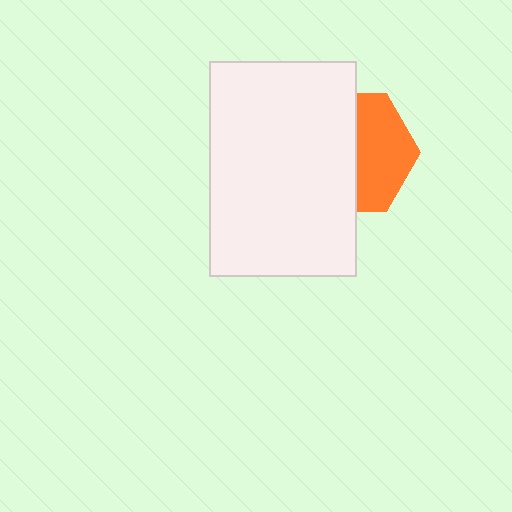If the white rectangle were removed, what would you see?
You would see the complete orange hexagon.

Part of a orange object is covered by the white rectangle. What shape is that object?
It is a hexagon.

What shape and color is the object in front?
The object in front is a white rectangle.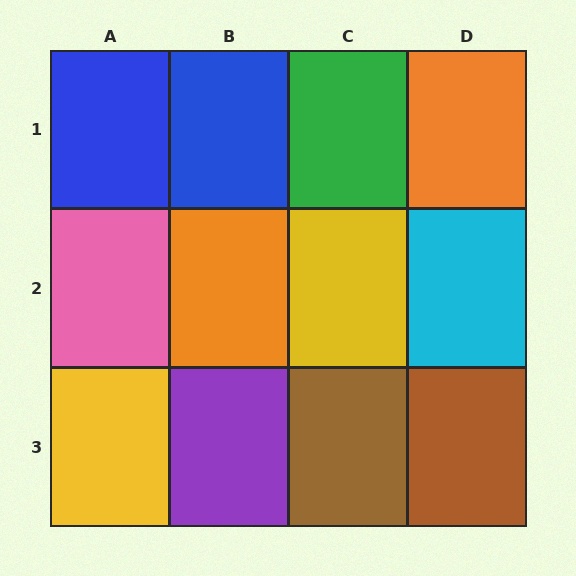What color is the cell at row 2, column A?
Pink.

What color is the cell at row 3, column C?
Brown.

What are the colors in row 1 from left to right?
Blue, blue, green, orange.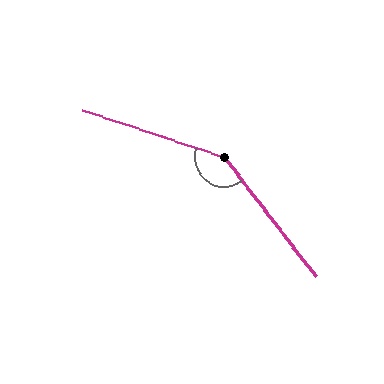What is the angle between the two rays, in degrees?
Approximately 146 degrees.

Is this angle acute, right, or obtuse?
It is obtuse.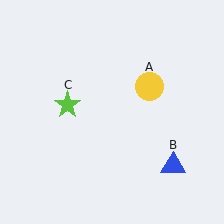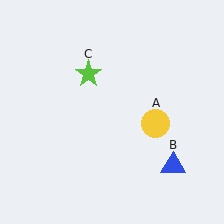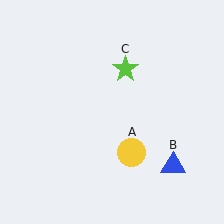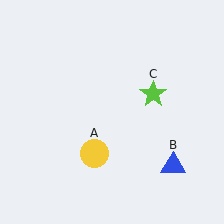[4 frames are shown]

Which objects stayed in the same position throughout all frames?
Blue triangle (object B) remained stationary.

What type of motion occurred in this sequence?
The yellow circle (object A), lime star (object C) rotated clockwise around the center of the scene.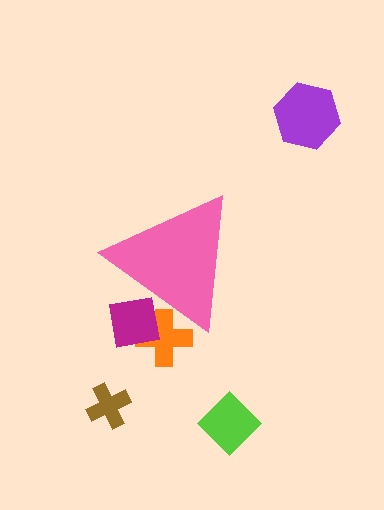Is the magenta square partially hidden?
Yes, the magenta square is partially hidden behind the pink triangle.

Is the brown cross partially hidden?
No, the brown cross is fully visible.